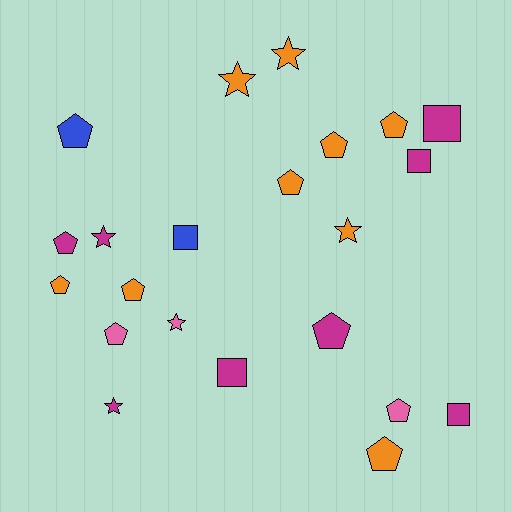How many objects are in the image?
There are 22 objects.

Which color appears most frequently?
Orange, with 9 objects.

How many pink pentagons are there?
There are 2 pink pentagons.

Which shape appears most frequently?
Pentagon, with 11 objects.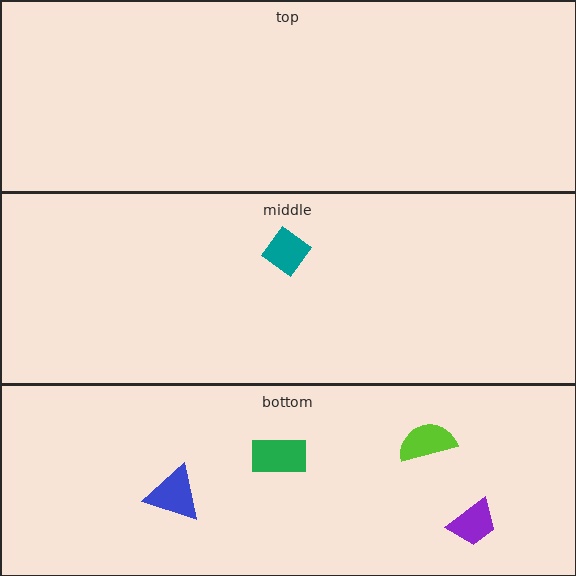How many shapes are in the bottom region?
4.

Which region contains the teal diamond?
The middle region.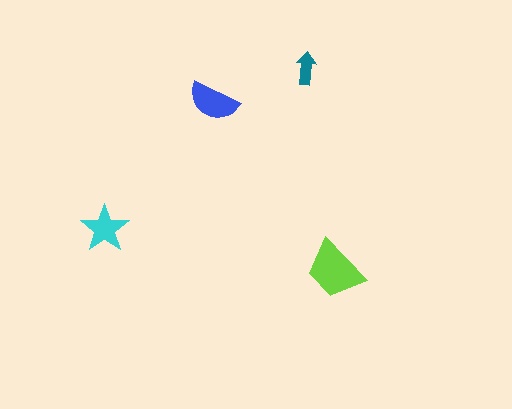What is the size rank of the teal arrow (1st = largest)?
4th.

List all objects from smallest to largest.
The teal arrow, the cyan star, the blue semicircle, the lime trapezoid.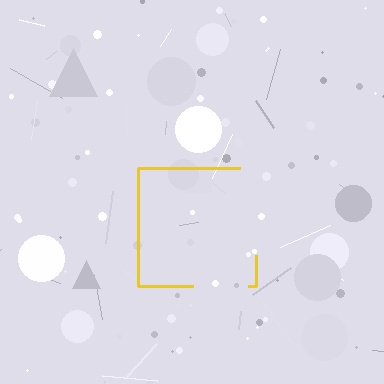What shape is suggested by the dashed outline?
The dashed outline suggests a square.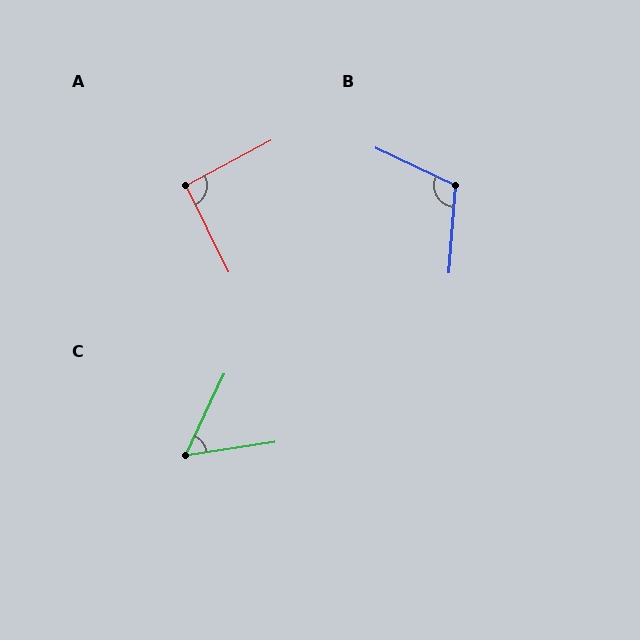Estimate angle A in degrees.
Approximately 92 degrees.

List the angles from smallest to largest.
C (56°), A (92°), B (111°).